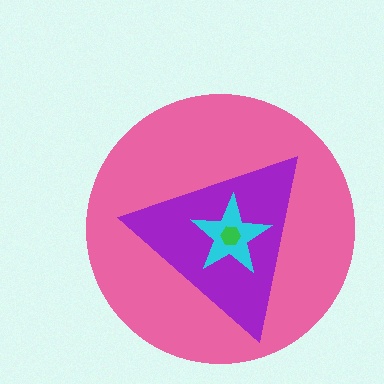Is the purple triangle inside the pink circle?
Yes.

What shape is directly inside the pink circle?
The purple triangle.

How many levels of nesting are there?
4.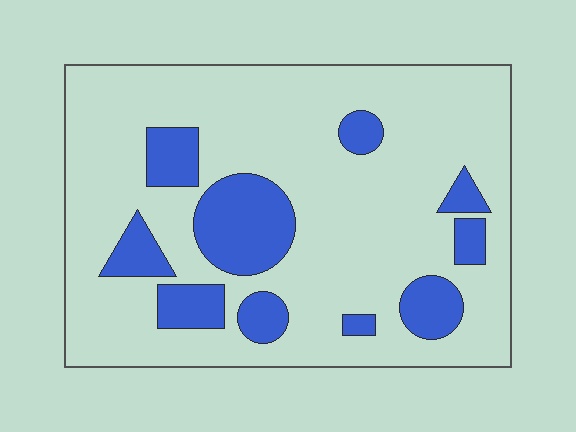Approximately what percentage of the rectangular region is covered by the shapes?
Approximately 20%.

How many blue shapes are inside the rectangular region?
10.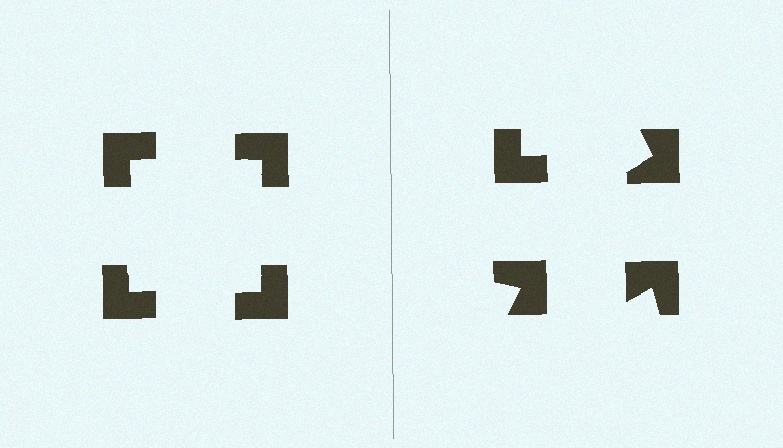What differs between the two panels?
The notched squares are positioned identically on both sides; only the wedge orientations differ. On the left they align to a square; on the right they are misaligned.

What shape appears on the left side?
An illusory square.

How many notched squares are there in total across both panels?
8 — 4 on each side.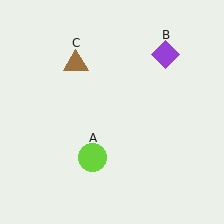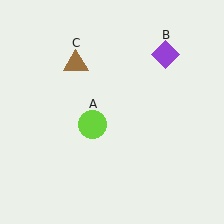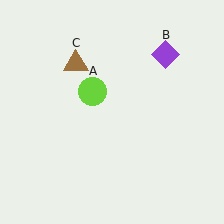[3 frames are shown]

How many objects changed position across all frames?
1 object changed position: lime circle (object A).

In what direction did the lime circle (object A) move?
The lime circle (object A) moved up.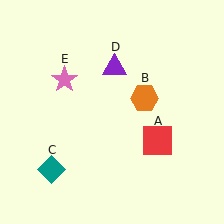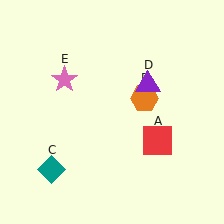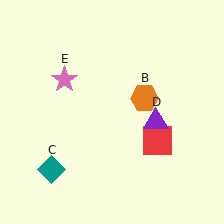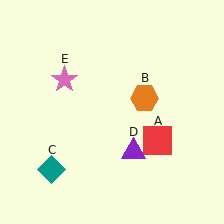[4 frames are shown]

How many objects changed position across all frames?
1 object changed position: purple triangle (object D).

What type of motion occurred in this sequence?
The purple triangle (object D) rotated clockwise around the center of the scene.